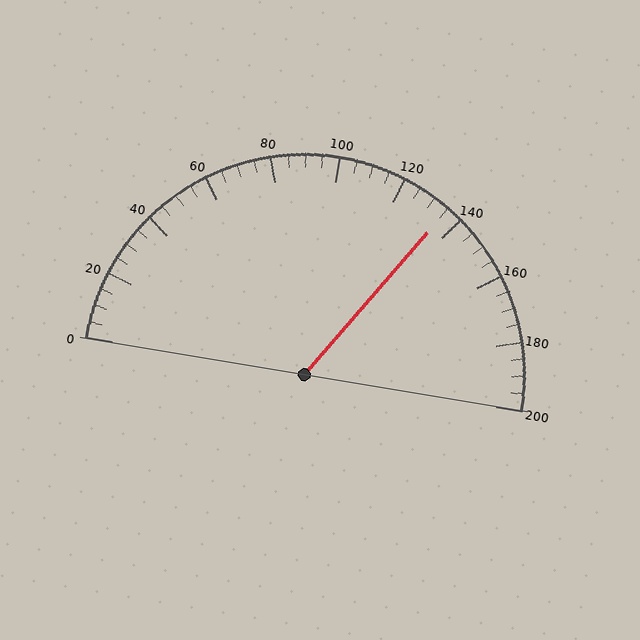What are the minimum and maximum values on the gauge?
The gauge ranges from 0 to 200.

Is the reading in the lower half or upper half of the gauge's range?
The reading is in the upper half of the range (0 to 200).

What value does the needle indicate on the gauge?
The needle indicates approximately 135.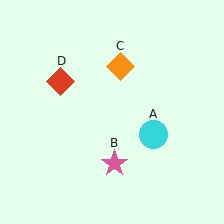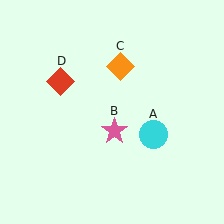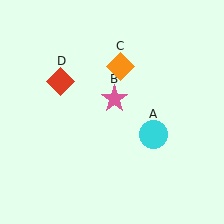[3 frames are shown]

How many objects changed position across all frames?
1 object changed position: pink star (object B).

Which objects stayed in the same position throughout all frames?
Cyan circle (object A) and orange diamond (object C) and red diamond (object D) remained stationary.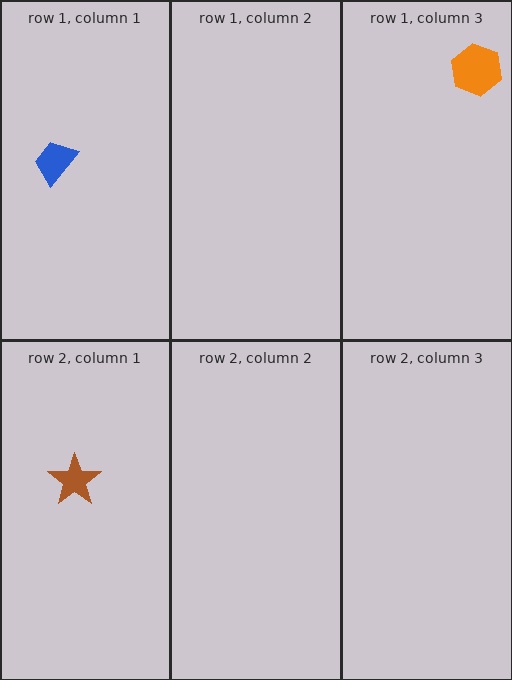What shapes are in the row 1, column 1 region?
The blue trapezoid.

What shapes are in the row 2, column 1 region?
The brown star.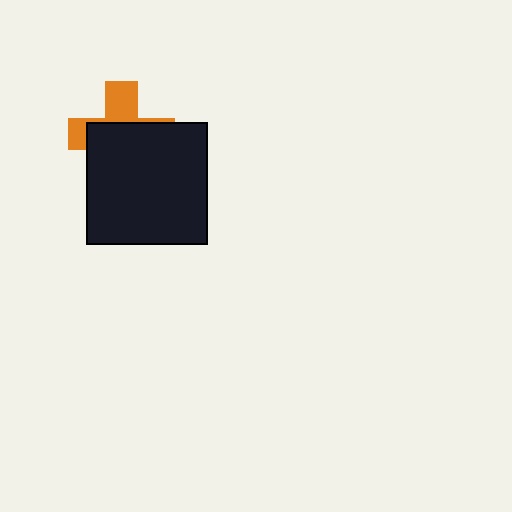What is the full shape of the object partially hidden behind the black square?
The partially hidden object is an orange cross.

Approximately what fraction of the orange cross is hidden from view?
Roughly 64% of the orange cross is hidden behind the black square.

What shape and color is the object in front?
The object in front is a black square.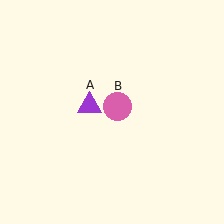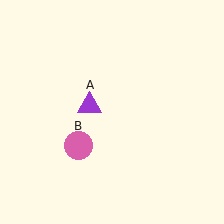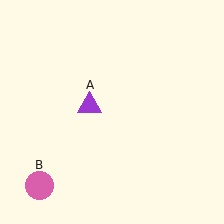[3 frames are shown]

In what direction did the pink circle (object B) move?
The pink circle (object B) moved down and to the left.